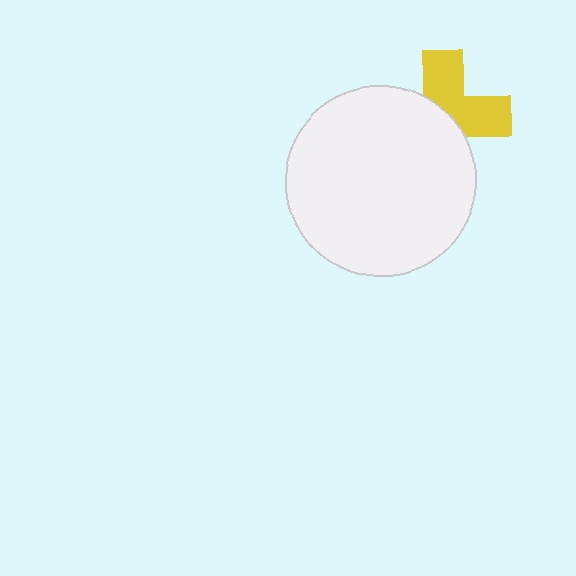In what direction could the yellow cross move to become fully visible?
The yellow cross could move toward the upper-right. That would shift it out from behind the white circle entirely.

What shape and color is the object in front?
The object in front is a white circle.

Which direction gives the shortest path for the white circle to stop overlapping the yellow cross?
Moving toward the lower-left gives the shortest separation.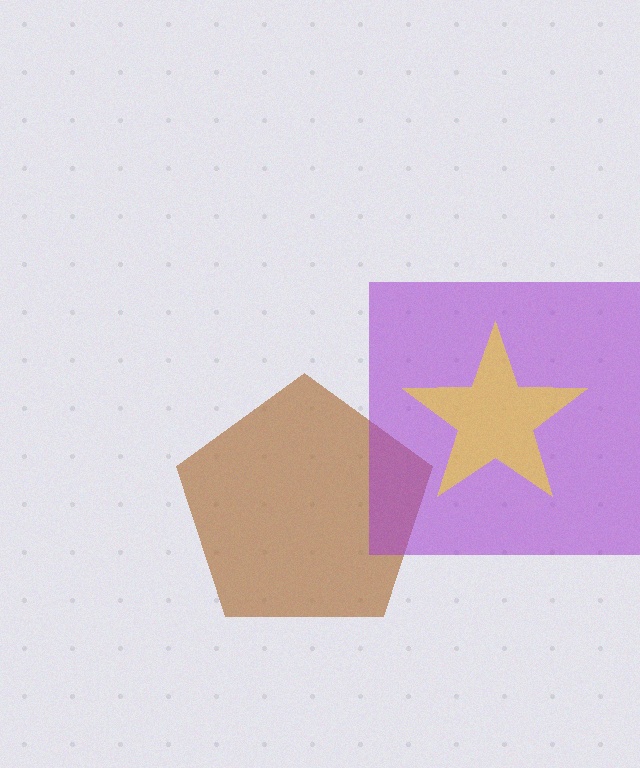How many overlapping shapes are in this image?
There are 3 overlapping shapes in the image.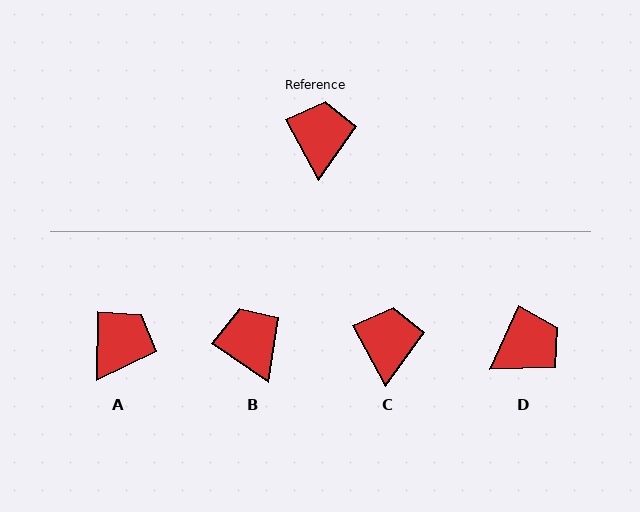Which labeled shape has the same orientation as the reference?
C.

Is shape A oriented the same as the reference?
No, it is off by about 28 degrees.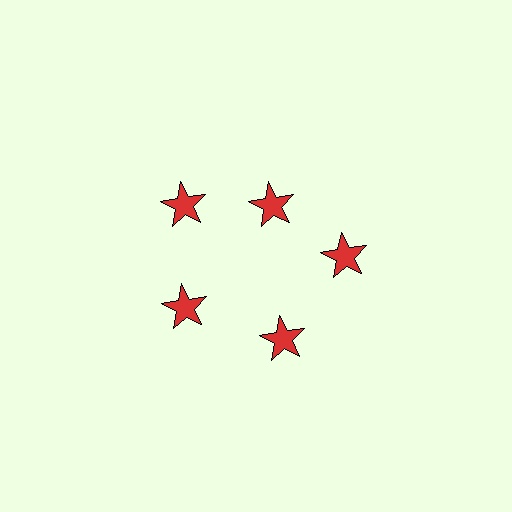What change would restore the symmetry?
The symmetry would be restored by moving it outward, back onto the ring so that all 5 stars sit at equal angles and equal distance from the center.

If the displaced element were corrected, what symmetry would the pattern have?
It would have 5-fold rotational symmetry — the pattern would map onto itself every 72 degrees.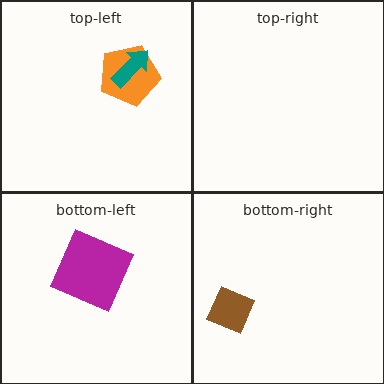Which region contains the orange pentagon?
The top-left region.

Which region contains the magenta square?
The bottom-left region.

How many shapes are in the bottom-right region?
1.